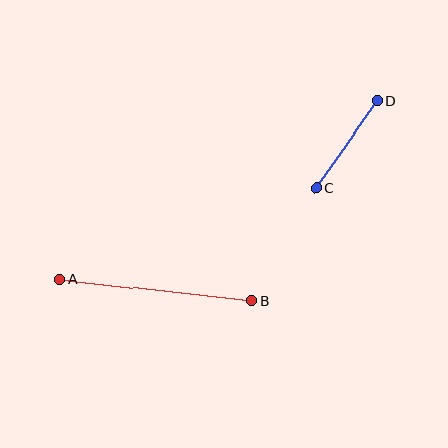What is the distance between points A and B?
The distance is approximately 194 pixels.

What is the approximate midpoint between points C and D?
The midpoint is at approximately (347, 144) pixels.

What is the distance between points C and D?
The distance is approximately 107 pixels.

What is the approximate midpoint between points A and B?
The midpoint is at approximately (156, 290) pixels.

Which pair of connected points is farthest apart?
Points A and B are farthest apart.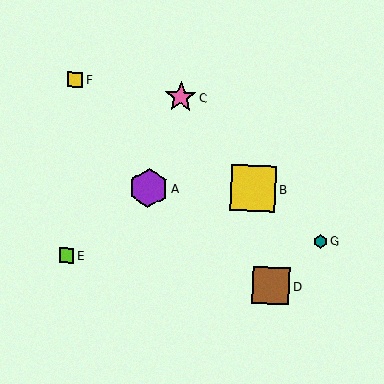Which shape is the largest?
The yellow square (labeled B) is the largest.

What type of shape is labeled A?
Shape A is a purple hexagon.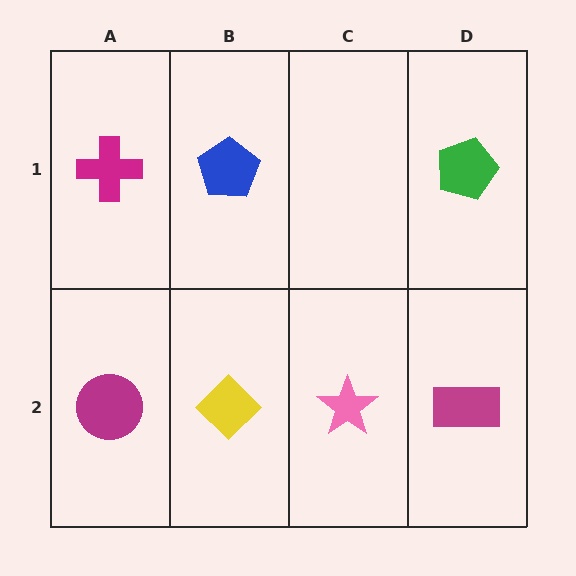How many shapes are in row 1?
3 shapes.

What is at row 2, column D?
A magenta rectangle.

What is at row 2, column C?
A pink star.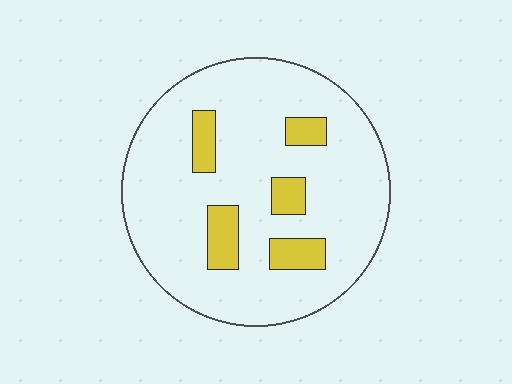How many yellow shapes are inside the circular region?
5.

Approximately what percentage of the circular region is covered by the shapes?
Approximately 15%.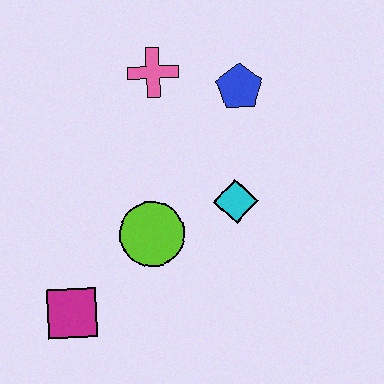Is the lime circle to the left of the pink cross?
Yes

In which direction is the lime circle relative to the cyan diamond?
The lime circle is to the left of the cyan diamond.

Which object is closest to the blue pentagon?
The pink cross is closest to the blue pentagon.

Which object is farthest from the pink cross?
The magenta square is farthest from the pink cross.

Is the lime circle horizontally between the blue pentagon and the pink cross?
No